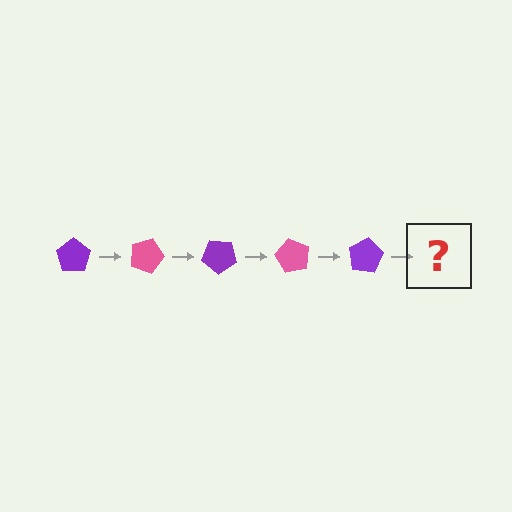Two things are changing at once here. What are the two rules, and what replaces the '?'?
The two rules are that it rotates 20 degrees each step and the color cycles through purple and pink. The '?' should be a pink pentagon, rotated 100 degrees from the start.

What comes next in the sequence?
The next element should be a pink pentagon, rotated 100 degrees from the start.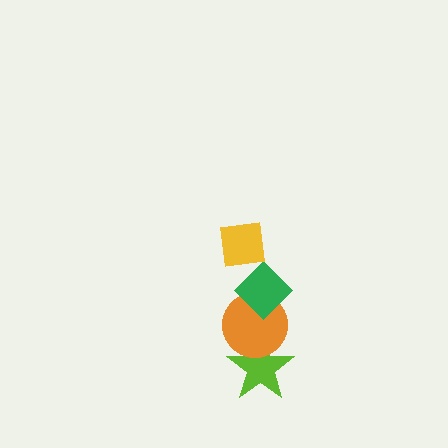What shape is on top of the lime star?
The orange circle is on top of the lime star.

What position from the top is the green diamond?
The green diamond is 2nd from the top.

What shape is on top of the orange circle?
The green diamond is on top of the orange circle.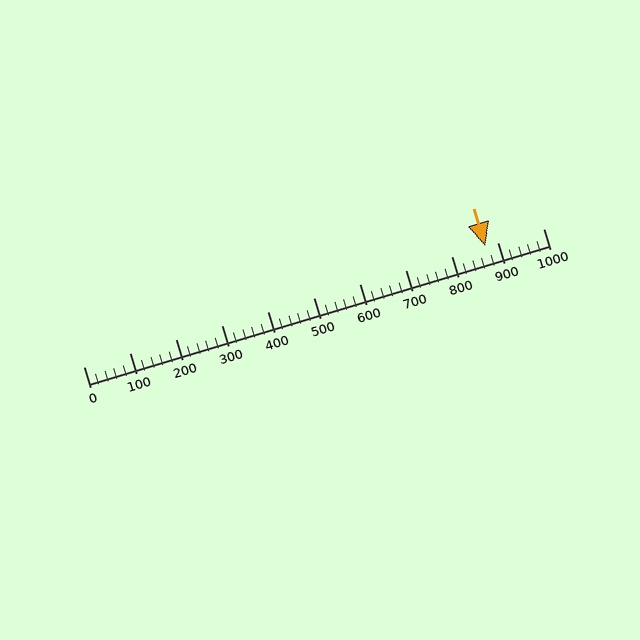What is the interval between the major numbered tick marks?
The major tick marks are spaced 100 units apart.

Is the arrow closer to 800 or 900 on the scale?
The arrow is closer to 900.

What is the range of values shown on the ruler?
The ruler shows values from 0 to 1000.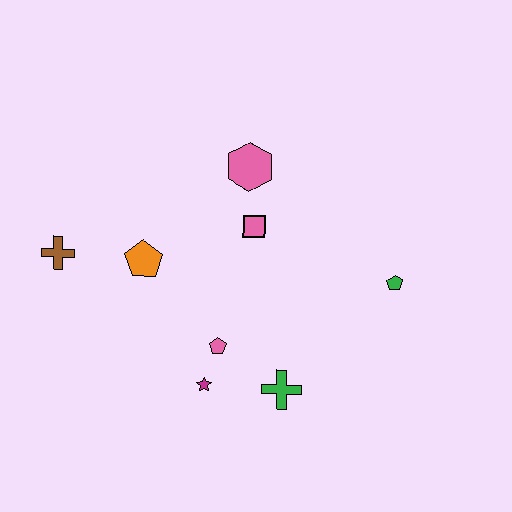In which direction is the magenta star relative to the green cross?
The magenta star is to the left of the green cross.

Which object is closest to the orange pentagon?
The brown cross is closest to the orange pentagon.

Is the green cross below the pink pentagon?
Yes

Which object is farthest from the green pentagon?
The brown cross is farthest from the green pentagon.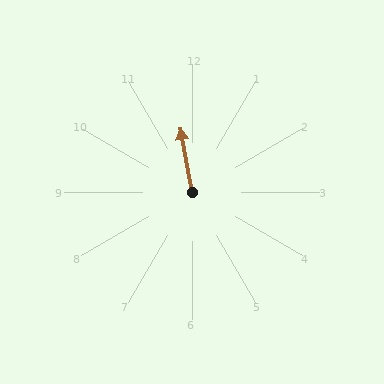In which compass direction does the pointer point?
North.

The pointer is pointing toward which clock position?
Roughly 12 o'clock.